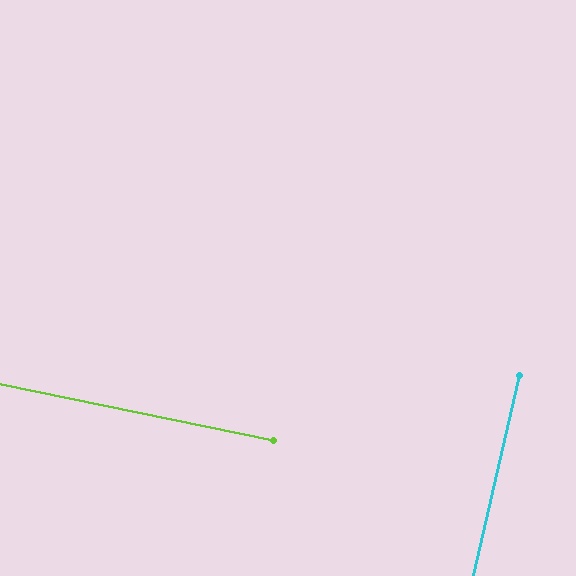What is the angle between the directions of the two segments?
Approximately 89 degrees.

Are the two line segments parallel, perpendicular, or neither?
Perpendicular — they meet at approximately 89°.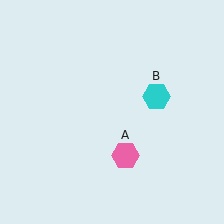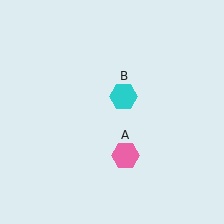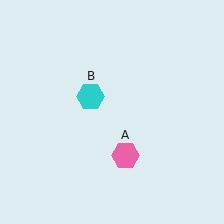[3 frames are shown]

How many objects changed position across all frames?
1 object changed position: cyan hexagon (object B).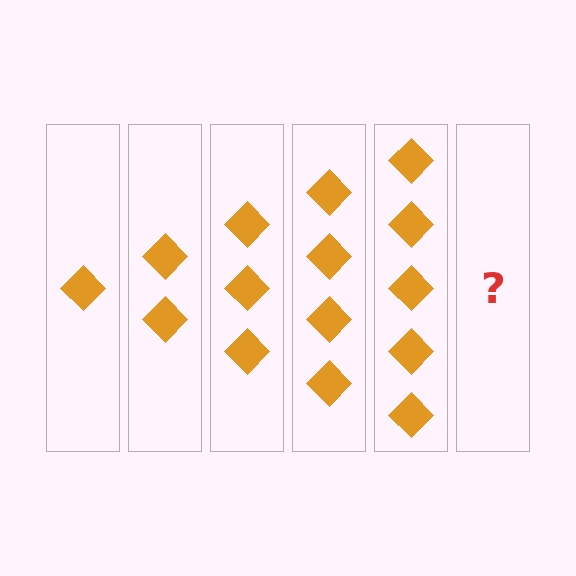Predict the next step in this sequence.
The next step is 6 diamonds.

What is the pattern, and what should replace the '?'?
The pattern is that each step adds one more diamond. The '?' should be 6 diamonds.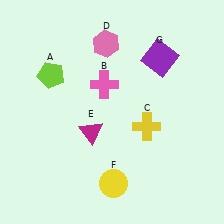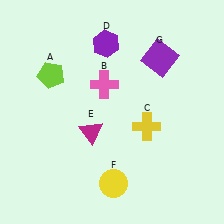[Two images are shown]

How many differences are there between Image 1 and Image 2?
There is 1 difference between the two images.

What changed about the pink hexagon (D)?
In Image 1, D is pink. In Image 2, it changed to purple.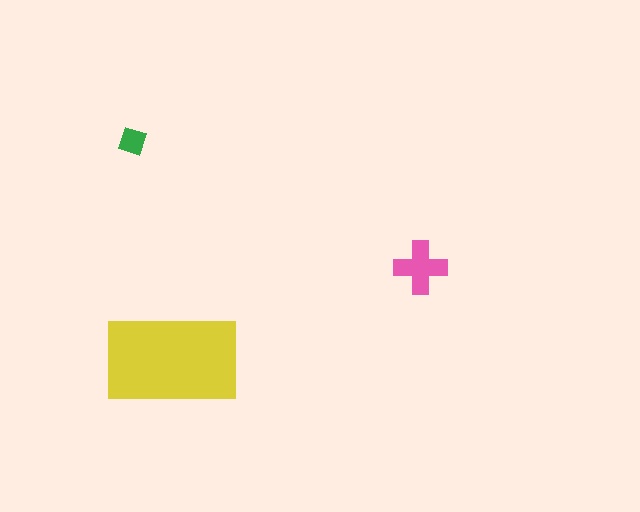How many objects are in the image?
There are 3 objects in the image.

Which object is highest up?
The green diamond is topmost.